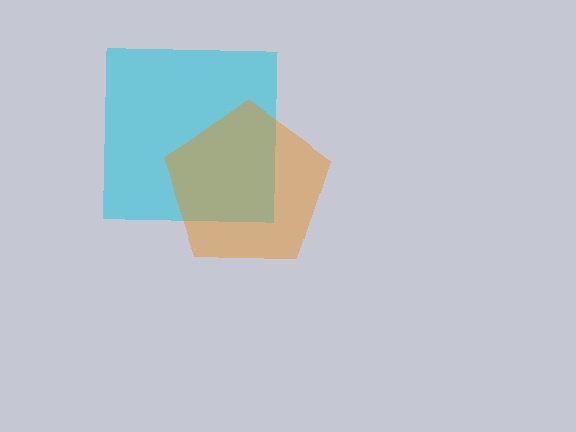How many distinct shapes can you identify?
There are 2 distinct shapes: a cyan square, an orange pentagon.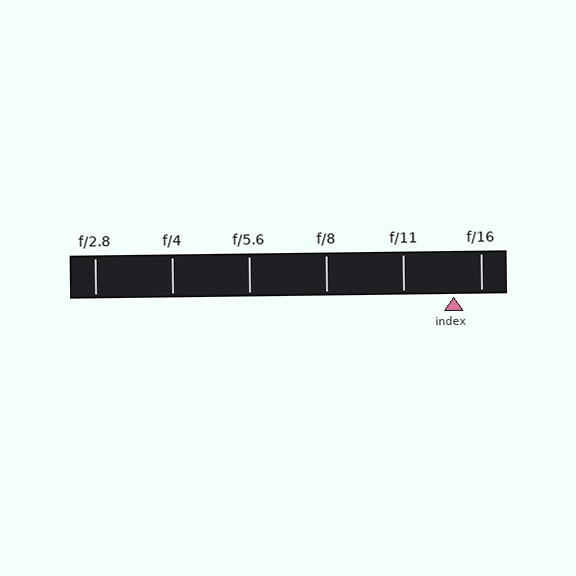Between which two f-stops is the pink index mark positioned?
The index mark is between f/11 and f/16.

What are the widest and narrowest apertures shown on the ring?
The widest aperture shown is f/2.8 and the narrowest is f/16.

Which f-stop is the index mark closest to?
The index mark is closest to f/16.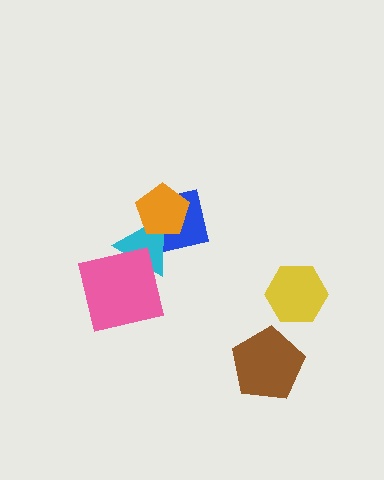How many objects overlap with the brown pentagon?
0 objects overlap with the brown pentagon.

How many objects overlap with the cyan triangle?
3 objects overlap with the cyan triangle.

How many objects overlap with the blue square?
2 objects overlap with the blue square.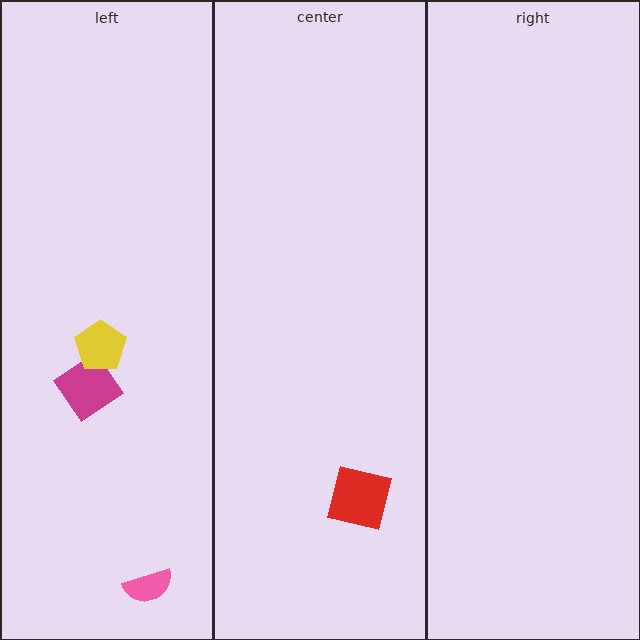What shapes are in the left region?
The pink semicircle, the magenta diamond, the yellow pentagon.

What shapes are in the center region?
The red square.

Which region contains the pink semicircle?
The left region.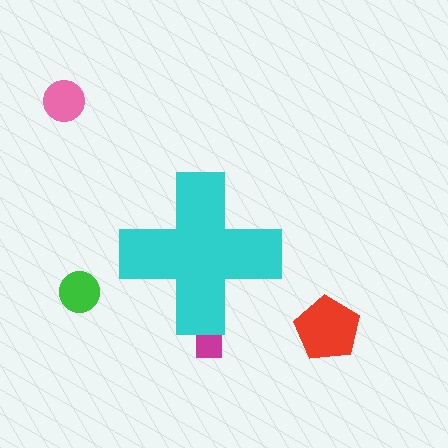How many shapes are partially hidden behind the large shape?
1 shape is partially hidden.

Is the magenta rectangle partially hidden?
Yes, the magenta rectangle is partially hidden behind the cyan cross.